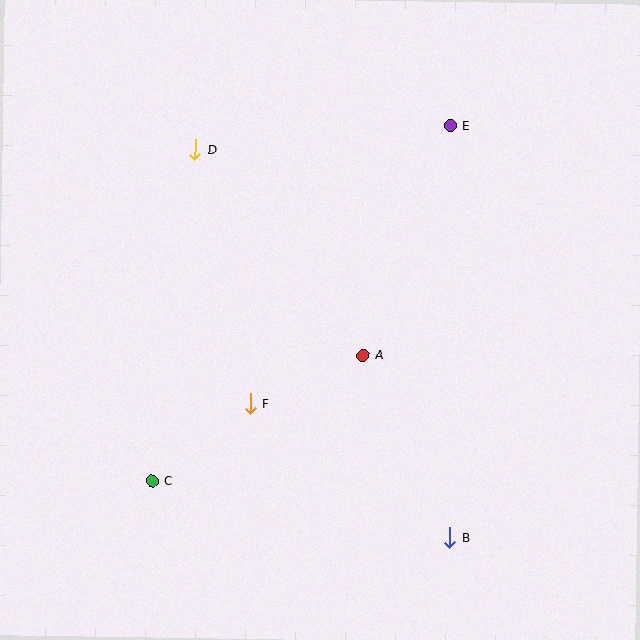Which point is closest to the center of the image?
Point A at (363, 355) is closest to the center.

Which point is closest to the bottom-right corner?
Point B is closest to the bottom-right corner.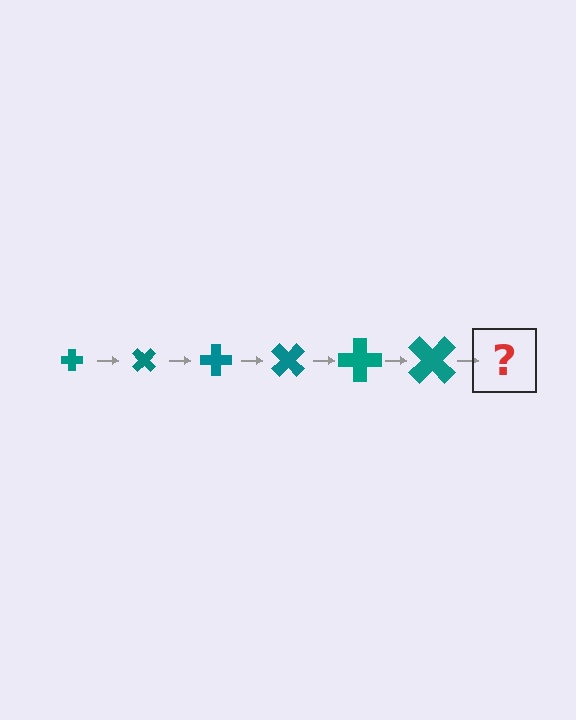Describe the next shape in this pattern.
It should be a cross, larger than the previous one and rotated 270 degrees from the start.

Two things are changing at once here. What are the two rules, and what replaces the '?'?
The two rules are that the cross grows larger each step and it rotates 45 degrees each step. The '?' should be a cross, larger than the previous one and rotated 270 degrees from the start.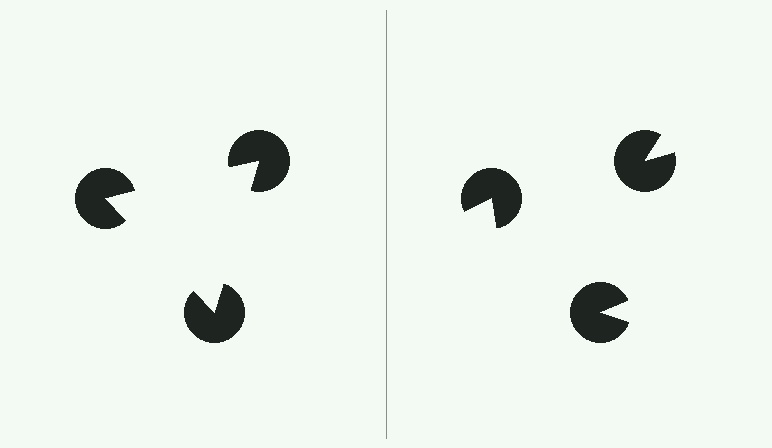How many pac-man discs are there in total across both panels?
6 — 3 on each side.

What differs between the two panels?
The pac-man discs are positioned identically on both sides; only the wedge orientations differ. On the left they align to a triangle; on the right they are misaligned.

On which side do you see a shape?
An illusory triangle appears on the left side. On the right side the wedge cuts are rotated, so no coherent shape forms.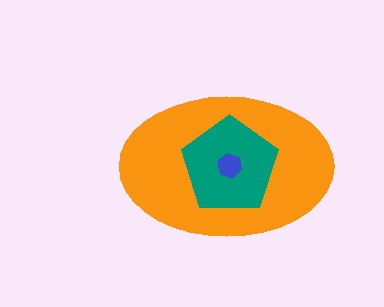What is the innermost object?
The blue hexagon.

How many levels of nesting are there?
3.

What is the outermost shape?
The orange ellipse.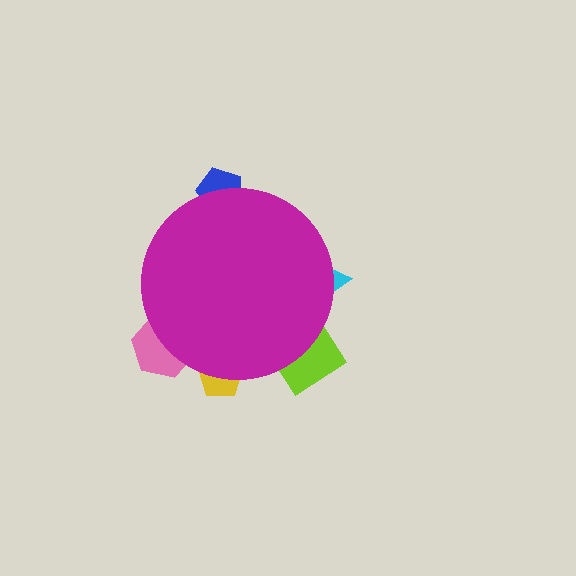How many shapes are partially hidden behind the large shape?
6 shapes are partially hidden.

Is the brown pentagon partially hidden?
Yes, the brown pentagon is partially hidden behind the magenta circle.